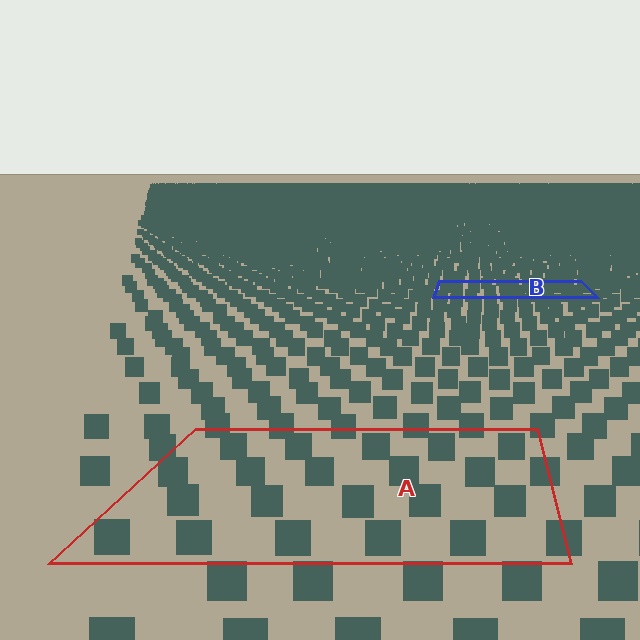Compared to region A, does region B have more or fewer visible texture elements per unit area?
Region B has more texture elements per unit area — they are packed more densely because it is farther away.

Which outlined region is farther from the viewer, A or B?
Region B is farther from the viewer — the texture elements inside it appear smaller and more densely packed.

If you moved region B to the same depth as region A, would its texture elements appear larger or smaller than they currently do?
They would appear larger. At a closer depth, the same texture elements are projected at a bigger on-screen size.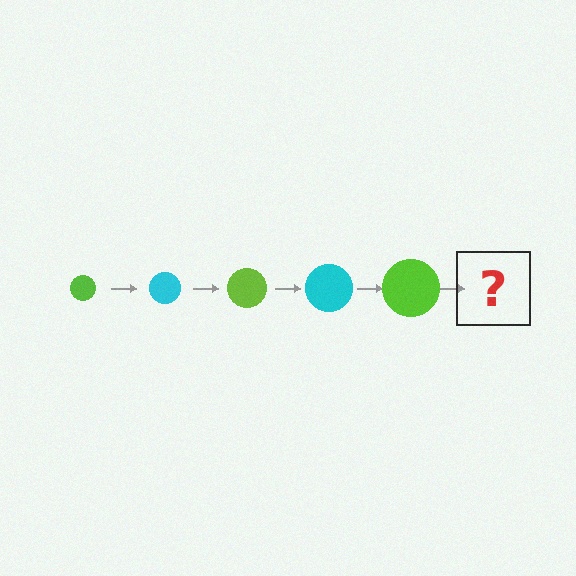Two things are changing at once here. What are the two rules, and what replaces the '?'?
The two rules are that the circle grows larger each step and the color cycles through lime and cyan. The '?' should be a cyan circle, larger than the previous one.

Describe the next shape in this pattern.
It should be a cyan circle, larger than the previous one.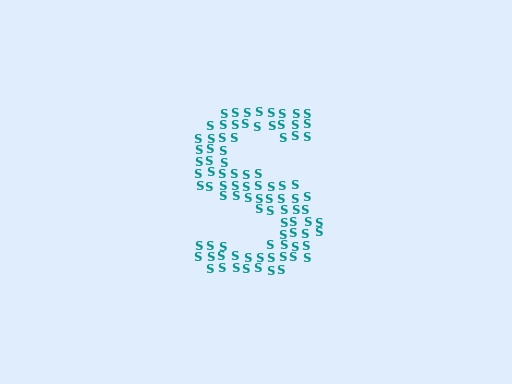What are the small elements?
The small elements are letter S's.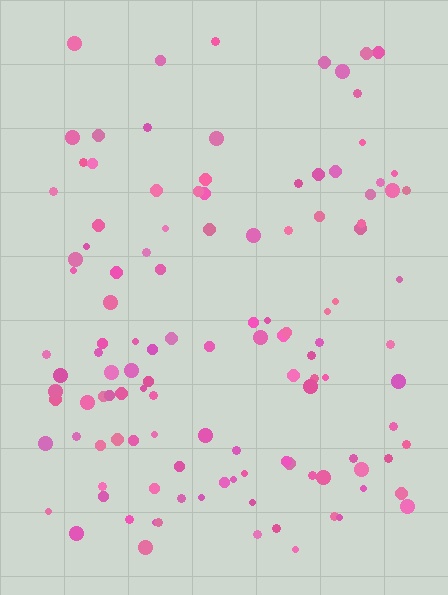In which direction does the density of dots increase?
From top to bottom, with the bottom side densest.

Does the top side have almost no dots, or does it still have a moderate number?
Still a moderate number, just noticeably fewer than the bottom.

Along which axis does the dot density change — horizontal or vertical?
Vertical.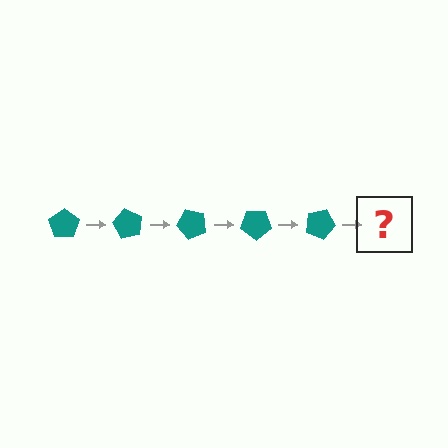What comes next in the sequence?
The next element should be a teal pentagon rotated 300 degrees.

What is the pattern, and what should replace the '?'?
The pattern is that the pentagon rotates 60 degrees each step. The '?' should be a teal pentagon rotated 300 degrees.